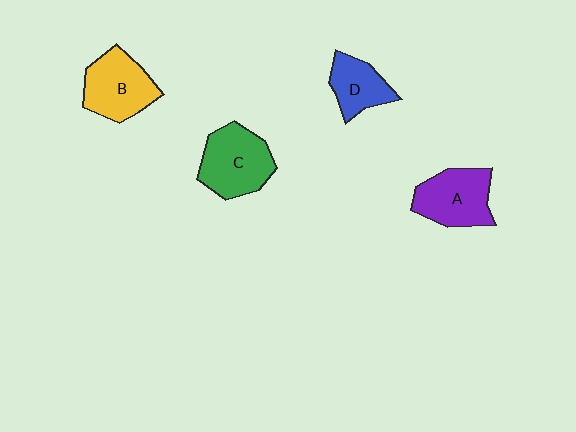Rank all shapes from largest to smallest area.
From largest to smallest: C (green), B (yellow), A (purple), D (blue).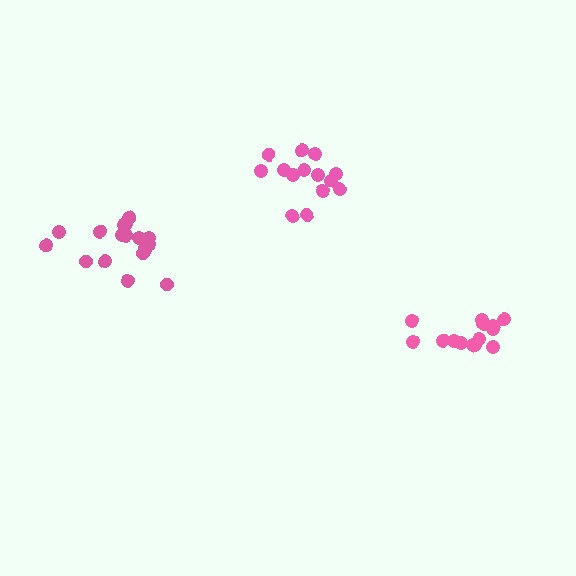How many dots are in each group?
Group 1: 14 dots, Group 2: 17 dots, Group 3: 14 dots (45 total).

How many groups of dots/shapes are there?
There are 3 groups.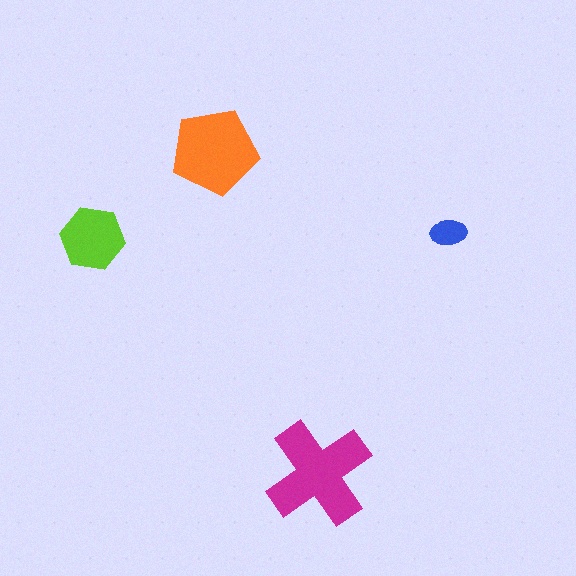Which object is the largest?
The magenta cross.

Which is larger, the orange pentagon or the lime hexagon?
The orange pentagon.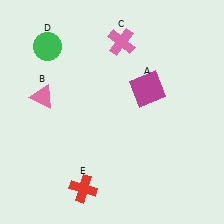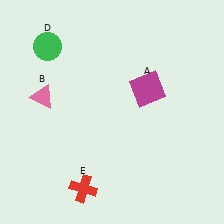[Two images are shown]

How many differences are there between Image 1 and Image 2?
There is 1 difference between the two images.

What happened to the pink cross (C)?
The pink cross (C) was removed in Image 2. It was in the top-right area of Image 1.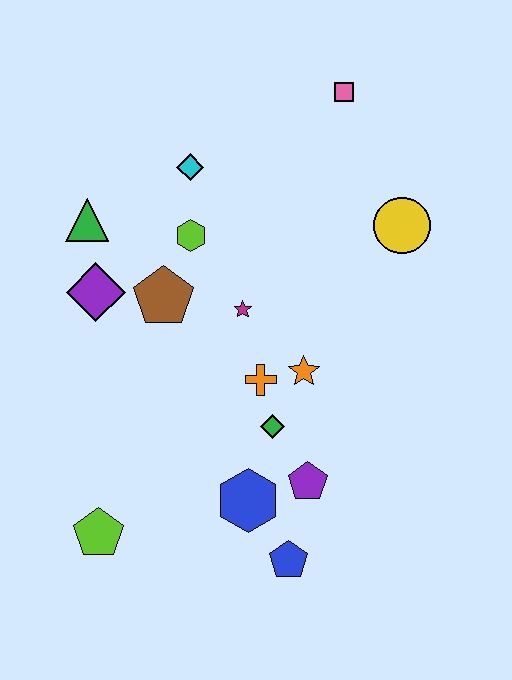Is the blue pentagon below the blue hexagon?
Yes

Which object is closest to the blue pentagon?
The blue hexagon is closest to the blue pentagon.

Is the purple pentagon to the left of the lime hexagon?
No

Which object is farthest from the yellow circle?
The lime pentagon is farthest from the yellow circle.